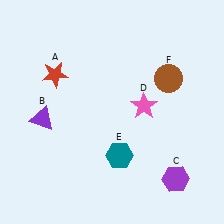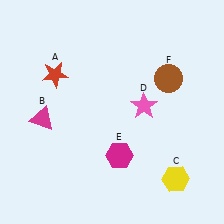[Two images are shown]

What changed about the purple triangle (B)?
In Image 1, B is purple. In Image 2, it changed to magenta.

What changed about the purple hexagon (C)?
In Image 1, C is purple. In Image 2, it changed to yellow.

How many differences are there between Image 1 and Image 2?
There are 3 differences between the two images.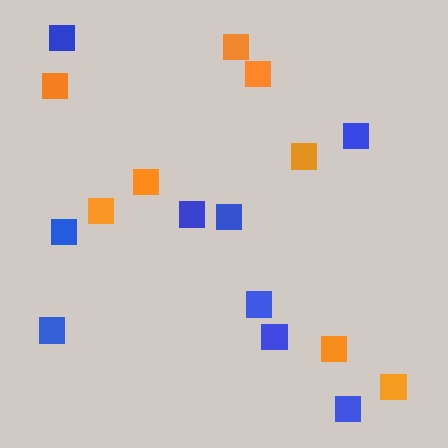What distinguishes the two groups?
There are 2 groups: one group of orange squares (8) and one group of blue squares (9).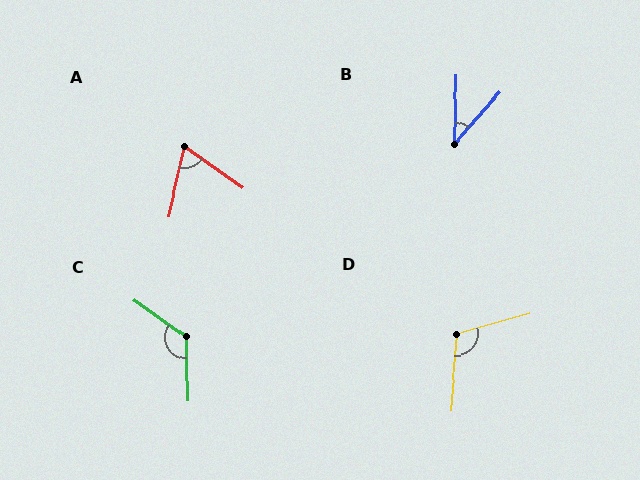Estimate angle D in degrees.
Approximately 110 degrees.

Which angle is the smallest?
B, at approximately 39 degrees.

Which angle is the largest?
C, at approximately 126 degrees.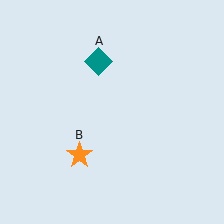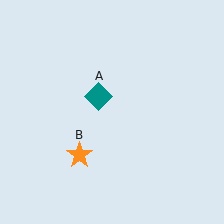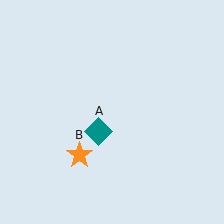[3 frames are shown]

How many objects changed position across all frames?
1 object changed position: teal diamond (object A).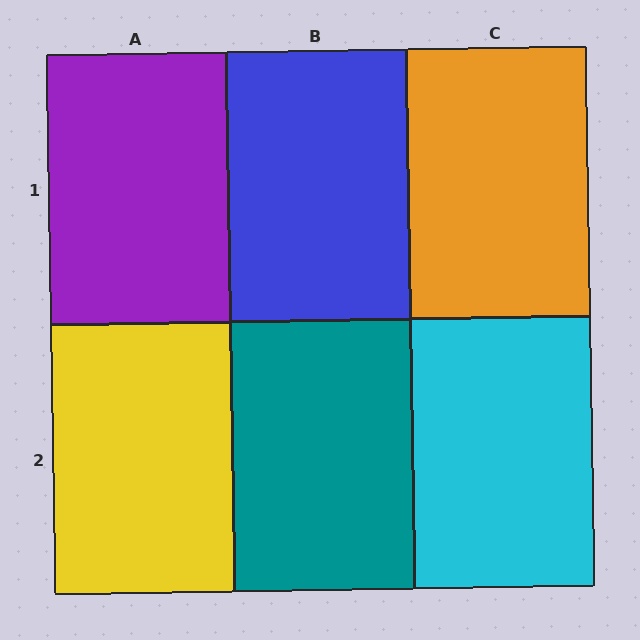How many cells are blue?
1 cell is blue.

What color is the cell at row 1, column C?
Orange.